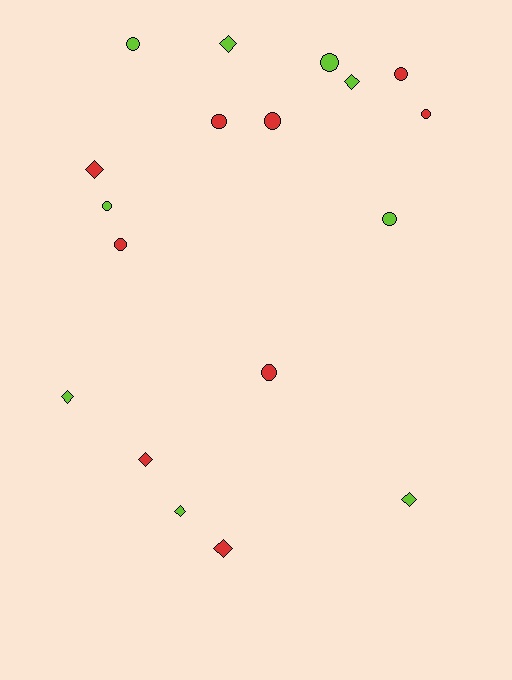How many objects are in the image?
There are 18 objects.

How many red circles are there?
There are 6 red circles.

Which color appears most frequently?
Red, with 9 objects.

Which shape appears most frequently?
Circle, with 10 objects.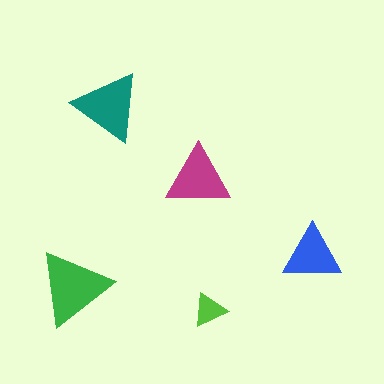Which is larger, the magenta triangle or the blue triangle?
The magenta one.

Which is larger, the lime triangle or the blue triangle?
The blue one.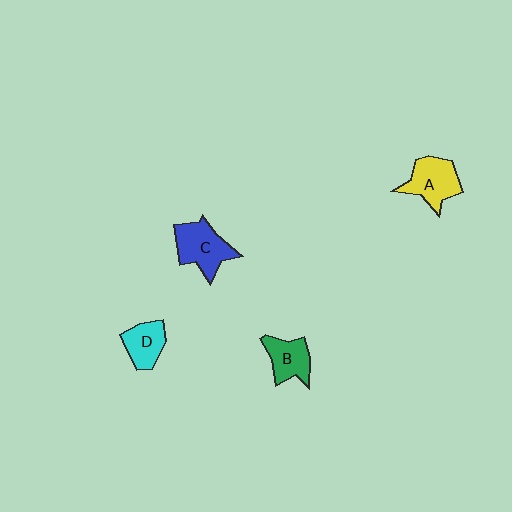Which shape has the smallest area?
Shape D (cyan).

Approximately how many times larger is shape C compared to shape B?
Approximately 1.3 times.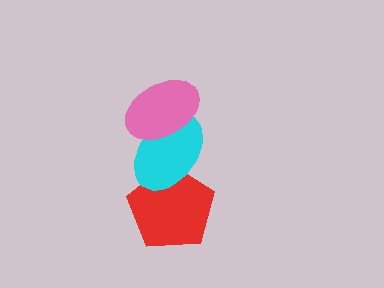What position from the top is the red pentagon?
The red pentagon is 3rd from the top.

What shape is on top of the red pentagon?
The cyan ellipse is on top of the red pentagon.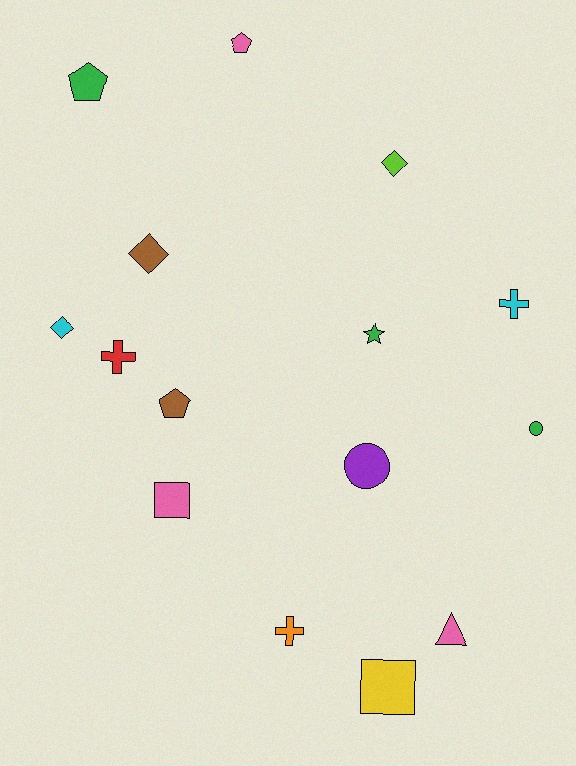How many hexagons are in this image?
There are no hexagons.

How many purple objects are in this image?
There is 1 purple object.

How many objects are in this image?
There are 15 objects.